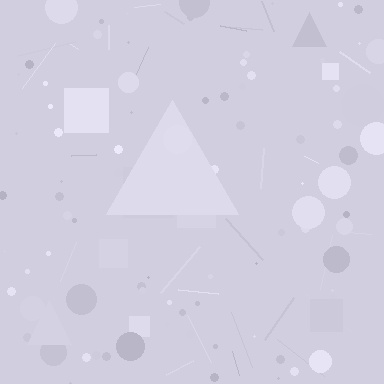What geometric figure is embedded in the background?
A triangle is embedded in the background.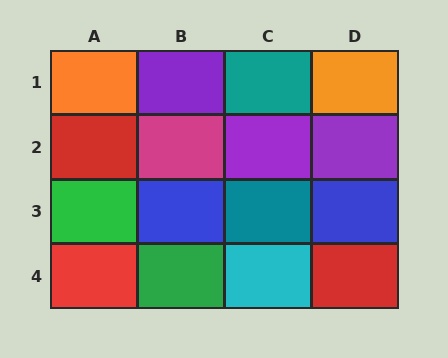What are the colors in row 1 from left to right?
Orange, purple, teal, orange.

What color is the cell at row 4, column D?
Red.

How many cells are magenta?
1 cell is magenta.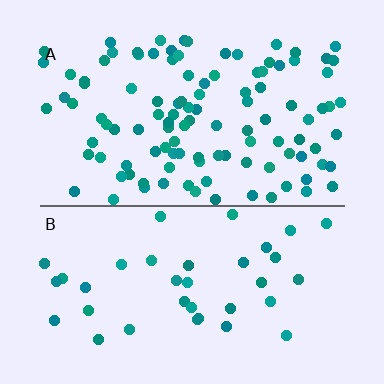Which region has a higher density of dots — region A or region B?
A (the top).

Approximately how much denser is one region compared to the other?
Approximately 2.9× — region A over region B.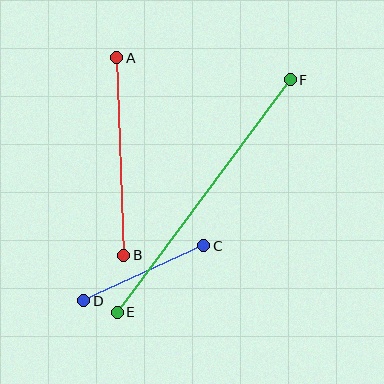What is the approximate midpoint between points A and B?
The midpoint is at approximately (120, 157) pixels.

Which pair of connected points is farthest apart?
Points E and F are farthest apart.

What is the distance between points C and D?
The distance is approximately 132 pixels.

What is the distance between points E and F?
The distance is approximately 290 pixels.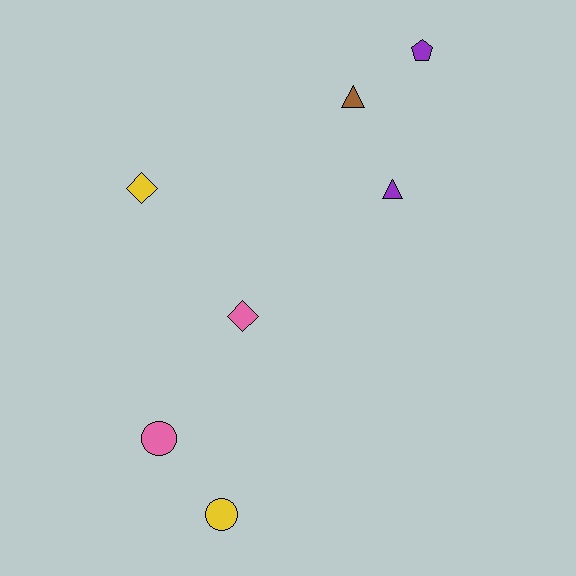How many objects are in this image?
There are 7 objects.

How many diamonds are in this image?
There are 2 diamonds.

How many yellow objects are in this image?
There are 2 yellow objects.